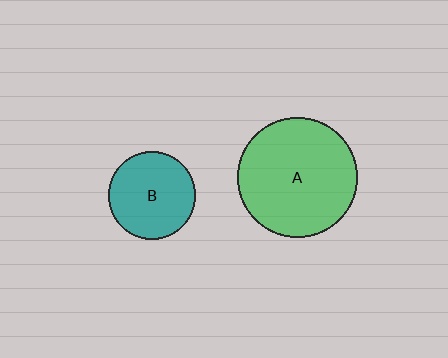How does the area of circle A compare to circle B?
Approximately 1.9 times.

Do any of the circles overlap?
No, none of the circles overlap.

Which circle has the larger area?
Circle A (green).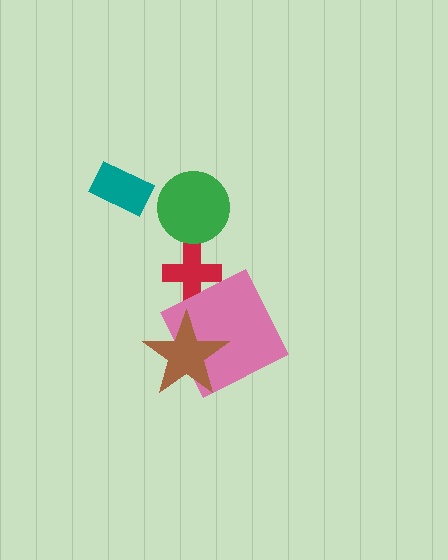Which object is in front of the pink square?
The brown star is in front of the pink square.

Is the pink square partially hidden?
Yes, it is partially covered by another shape.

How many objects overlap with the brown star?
1 object overlaps with the brown star.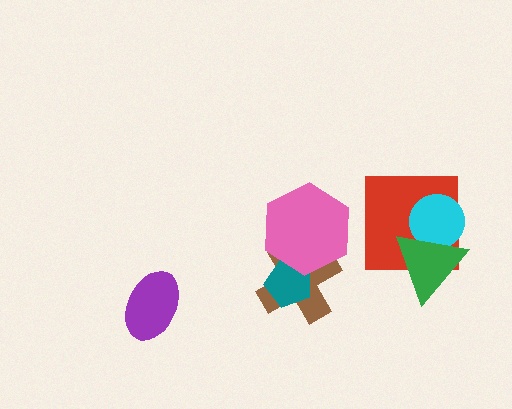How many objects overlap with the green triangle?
2 objects overlap with the green triangle.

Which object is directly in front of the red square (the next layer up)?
The cyan circle is directly in front of the red square.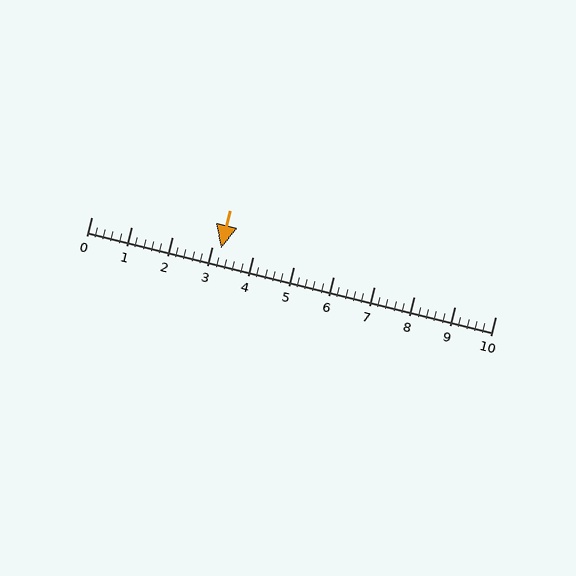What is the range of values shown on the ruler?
The ruler shows values from 0 to 10.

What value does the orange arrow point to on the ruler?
The orange arrow points to approximately 3.2.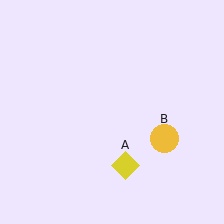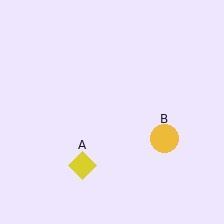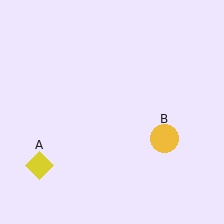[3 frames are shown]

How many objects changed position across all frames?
1 object changed position: yellow diamond (object A).